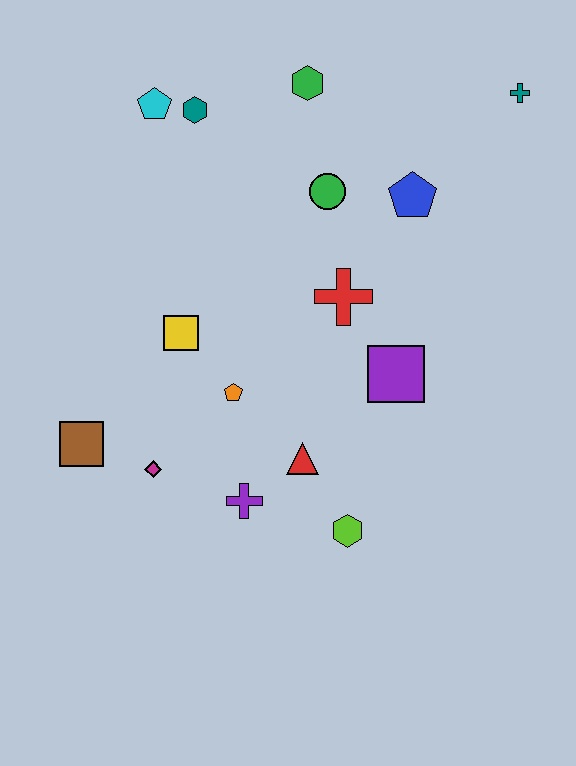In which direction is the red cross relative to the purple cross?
The red cross is above the purple cross.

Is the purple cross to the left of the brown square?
No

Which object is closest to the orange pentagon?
The yellow square is closest to the orange pentagon.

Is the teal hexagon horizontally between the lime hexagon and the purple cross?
No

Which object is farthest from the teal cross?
The brown square is farthest from the teal cross.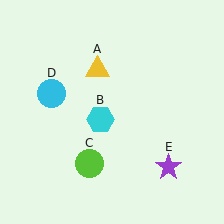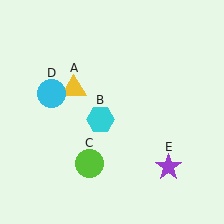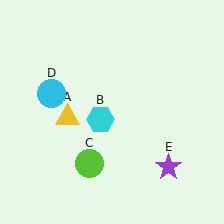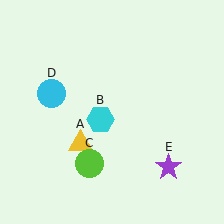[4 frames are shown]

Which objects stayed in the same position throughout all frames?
Cyan hexagon (object B) and lime circle (object C) and cyan circle (object D) and purple star (object E) remained stationary.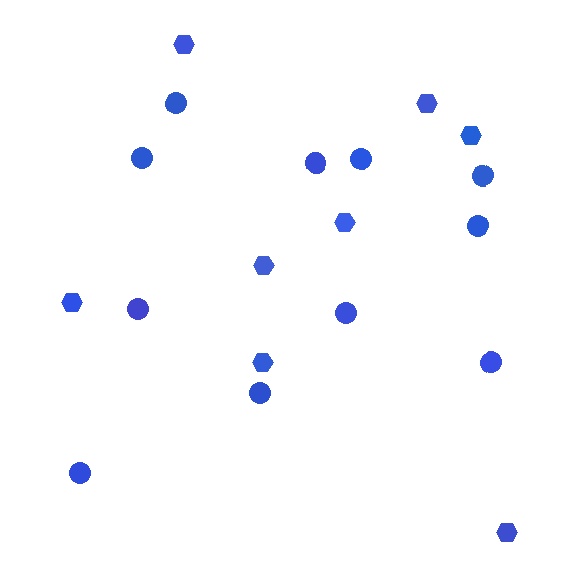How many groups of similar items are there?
There are 2 groups: one group of circles (11) and one group of hexagons (8).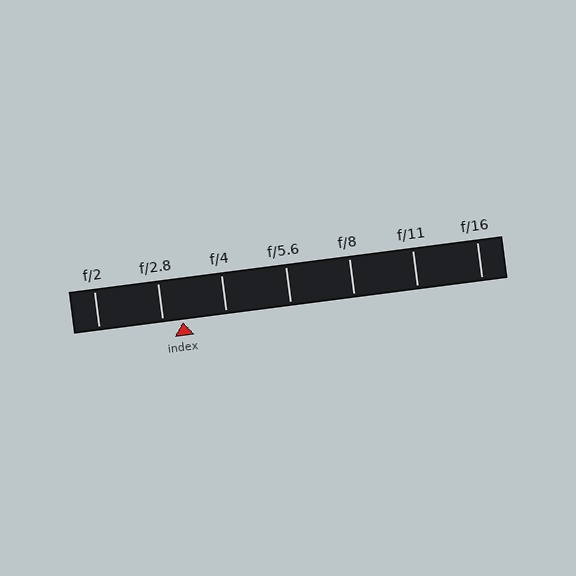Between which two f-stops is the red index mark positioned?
The index mark is between f/2.8 and f/4.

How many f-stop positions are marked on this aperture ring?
There are 7 f-stop positions marked.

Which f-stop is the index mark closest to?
The index mark is closest to f/2.8.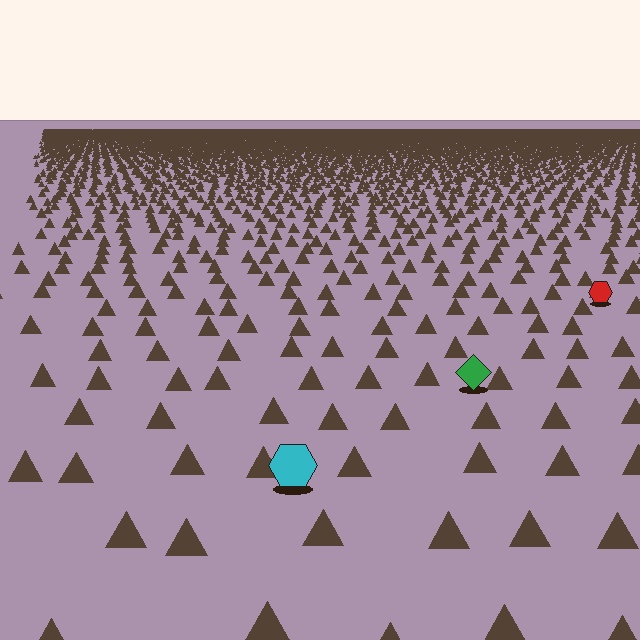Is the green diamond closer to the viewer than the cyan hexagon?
No. The cyan hexagon is closer — you can tell from the texture gradient: the ground texture is coarser near it.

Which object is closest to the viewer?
The cyan hexagon is closest. The texture marks near it are larger and more spread out.